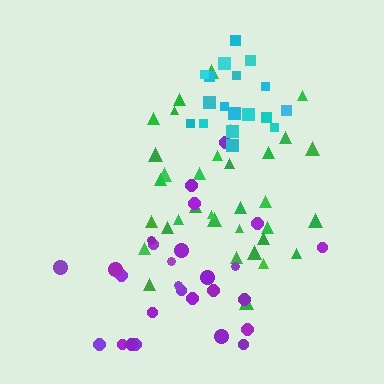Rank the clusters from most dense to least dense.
cyan, green, purple.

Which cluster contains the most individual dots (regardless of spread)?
Green (34).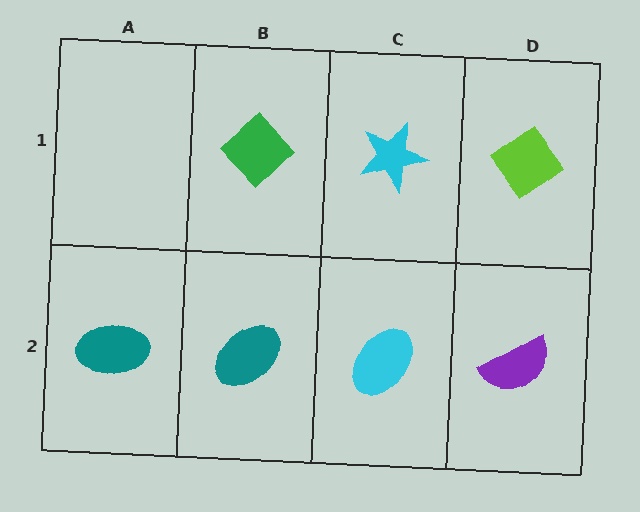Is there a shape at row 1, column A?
No, that cell is empty.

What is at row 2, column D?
A purple semicircle.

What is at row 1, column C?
A cyan star.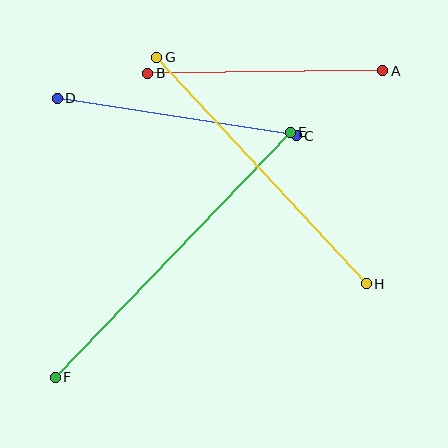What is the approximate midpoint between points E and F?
The midpoint is at approximately (173, 255) pixels.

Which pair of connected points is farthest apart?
Points E and F are farthest apart.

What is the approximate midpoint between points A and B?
The midpoint is at approximately (265, 72) pixels.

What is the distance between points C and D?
The distance is approximately 242 pixels.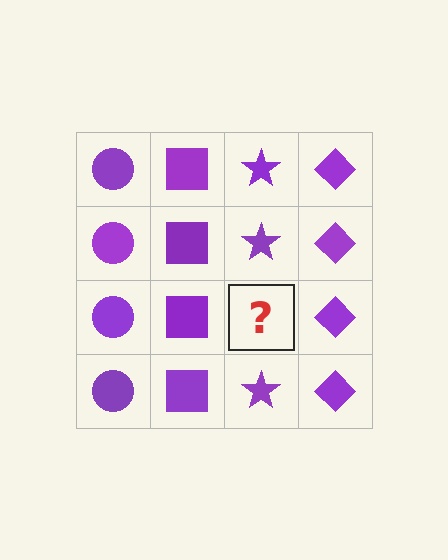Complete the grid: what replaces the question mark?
The question mark should be replaced with a purple star.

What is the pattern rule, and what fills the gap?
The rule is that each column has a consistent shape. The gap should be filled with a purple star.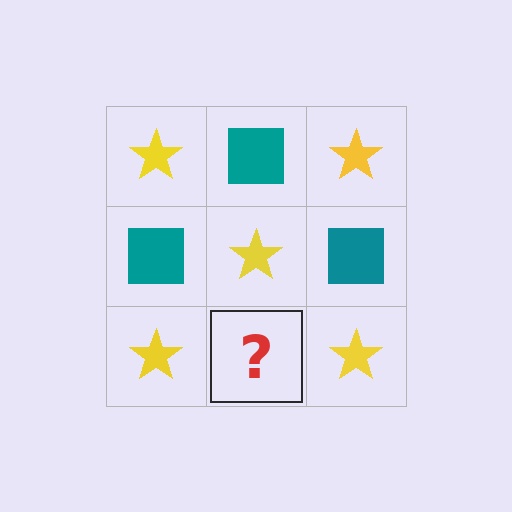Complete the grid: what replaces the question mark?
The question mark should be replaced with a teal square.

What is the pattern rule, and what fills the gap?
The rule is that it alternates yellow star and teal square in a checkerboard pattern. The gap should be filled with a teal square.